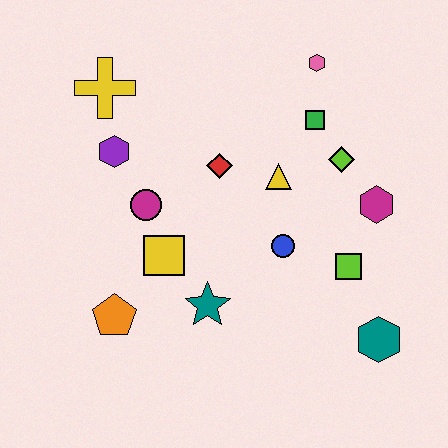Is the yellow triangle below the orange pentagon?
No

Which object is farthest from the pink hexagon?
The orange pentagon is farthest from the pink hexagon.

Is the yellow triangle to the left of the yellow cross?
No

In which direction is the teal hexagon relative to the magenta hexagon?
The teal hexagon is below the magenta hexagon.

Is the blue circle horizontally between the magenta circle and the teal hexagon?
Yes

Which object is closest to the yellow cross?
The purple hexagon is closest to the yellow cross.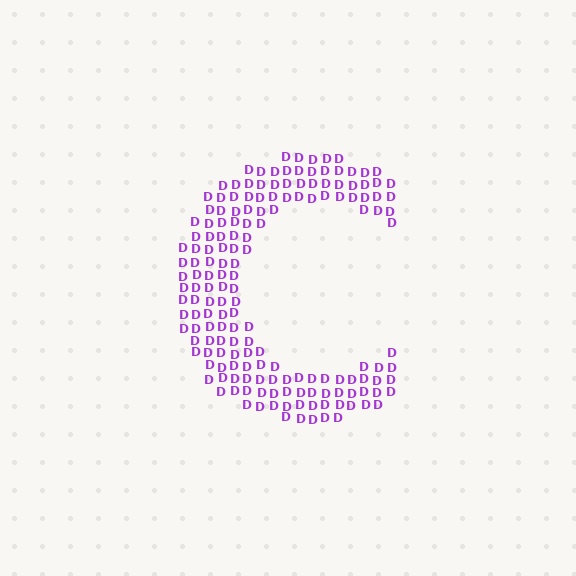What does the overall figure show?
The overall figure shows the letter C.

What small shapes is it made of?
It is made of small letter D's.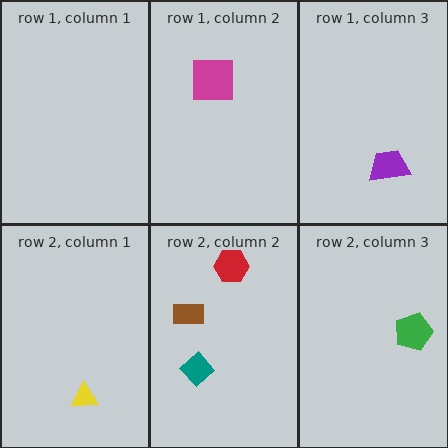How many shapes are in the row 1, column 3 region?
1.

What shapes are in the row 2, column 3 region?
The green pentagon.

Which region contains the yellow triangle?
The row 2, column 1 region.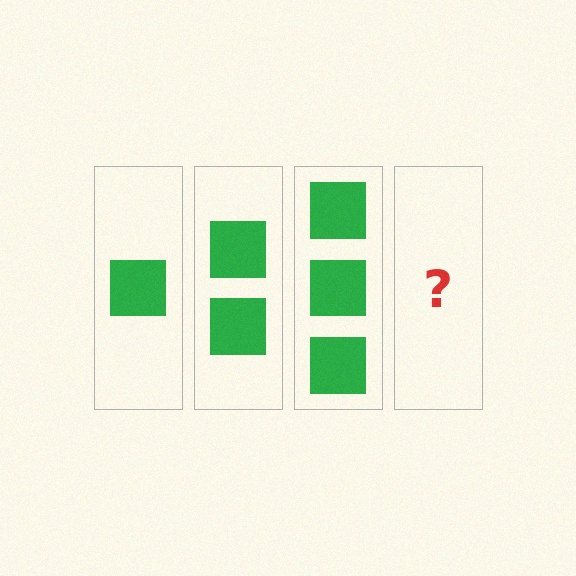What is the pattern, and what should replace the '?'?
The pattern is that each step adds one more square. The '?' should be 4 squares.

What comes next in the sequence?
The next element should be 4 squares.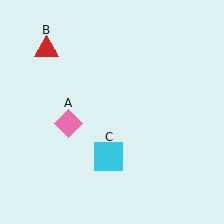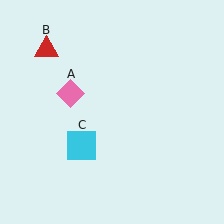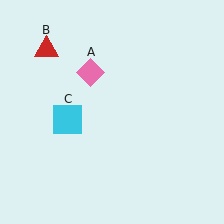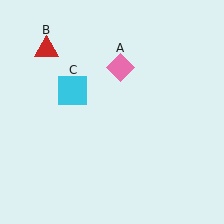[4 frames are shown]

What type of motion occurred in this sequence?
The pink diamond (object A), cyan square (object C) rotated clockwise around the center of the scene.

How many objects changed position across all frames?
2 objects changed position: pink diamond (object A), cyan square (object C).